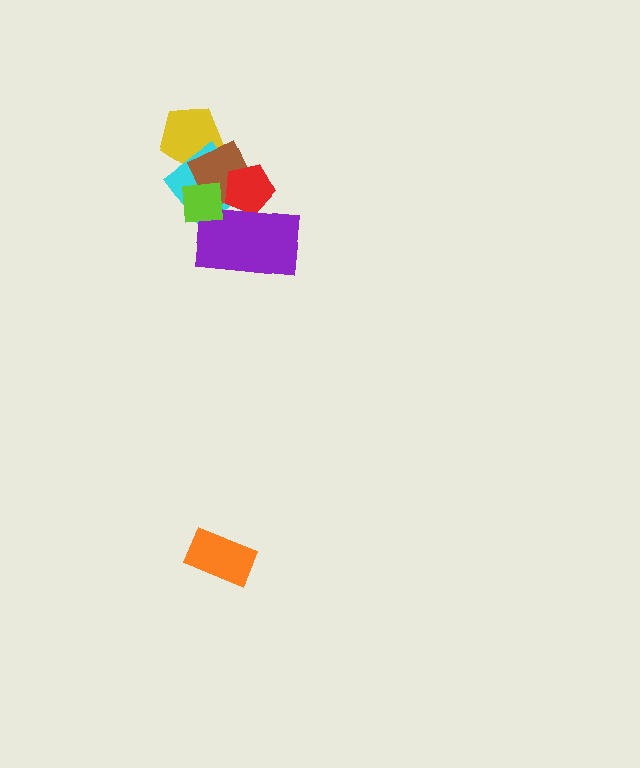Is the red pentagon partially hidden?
Yes, it is partially covered by another shape.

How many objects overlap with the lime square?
3 objects overlap with the lime square.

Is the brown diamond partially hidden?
Yes, it is partially covered by another shape.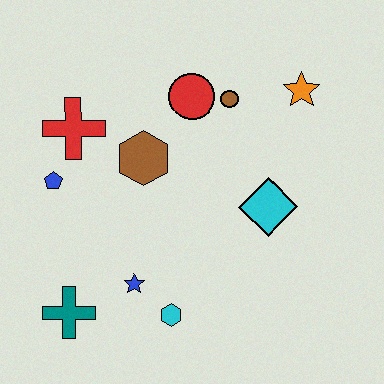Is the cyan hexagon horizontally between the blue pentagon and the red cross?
No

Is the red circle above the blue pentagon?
Yes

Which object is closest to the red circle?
The brown circle is closest to the red circle.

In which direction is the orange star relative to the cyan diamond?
The orange star is above the cyan diamond.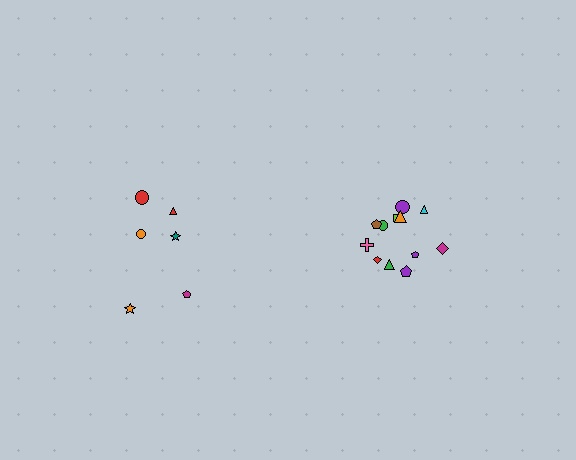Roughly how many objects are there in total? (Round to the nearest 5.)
Roughly 20 objects in total.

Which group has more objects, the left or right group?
The right group.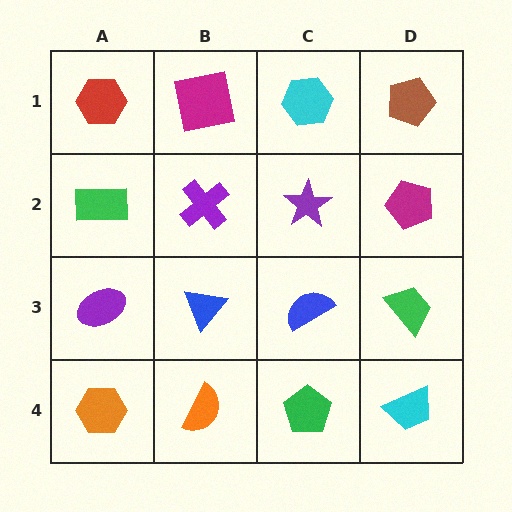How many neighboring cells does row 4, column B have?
3.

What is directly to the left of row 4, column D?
A green pentagon.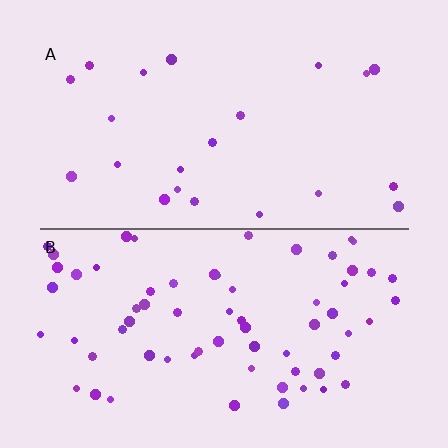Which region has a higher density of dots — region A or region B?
B (the bottom).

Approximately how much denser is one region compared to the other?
Approximately 3.1× — region B over region A.